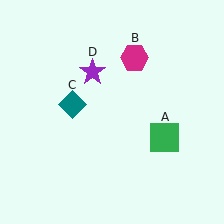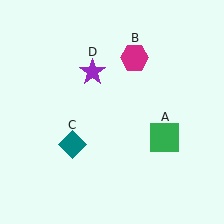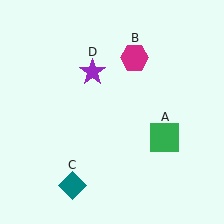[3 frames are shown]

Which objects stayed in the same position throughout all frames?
Green square (object A) and magenta hexagon (object B) and purple star (object D) remained stationary.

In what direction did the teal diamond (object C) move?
The teal diamond (object C) moved down.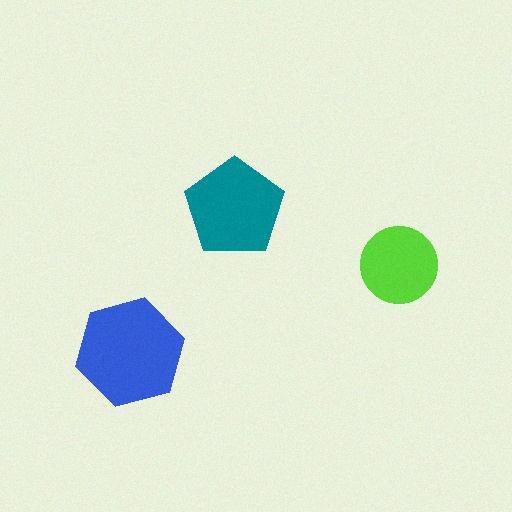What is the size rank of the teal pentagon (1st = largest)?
2nd.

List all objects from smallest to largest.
The lime circle, the teal pentagon, the blue hexagon.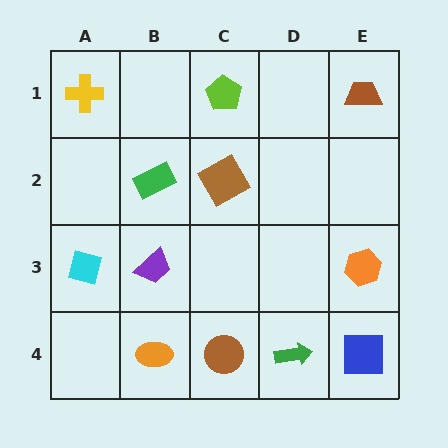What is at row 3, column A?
A cyan square.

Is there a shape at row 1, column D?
No, that cell is empty.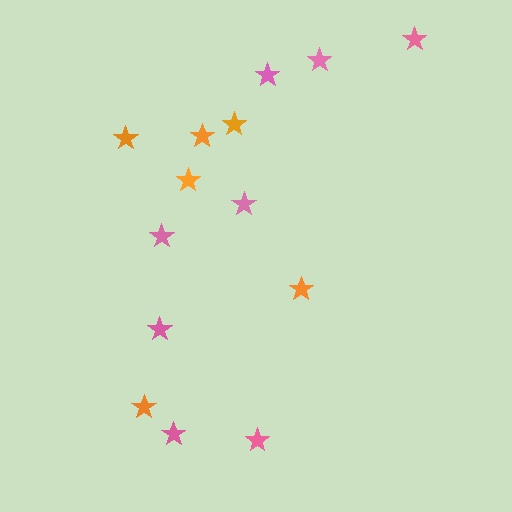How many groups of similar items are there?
There are 2 groups: one group of pink stars (8) and one group of orange stars (6).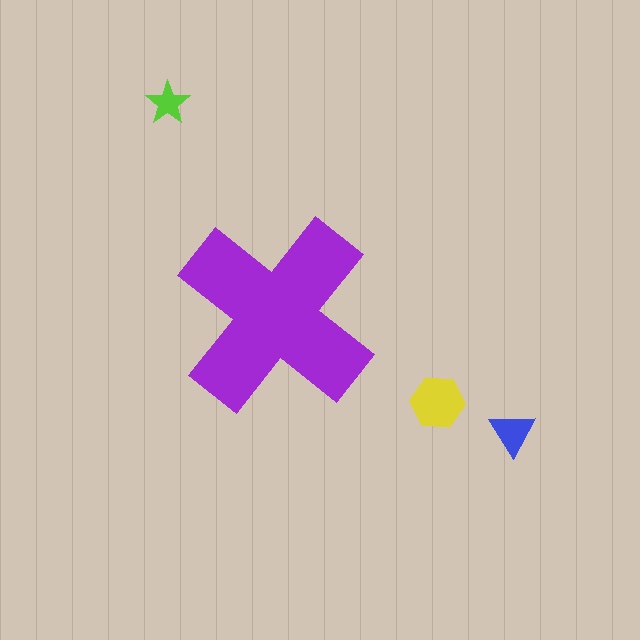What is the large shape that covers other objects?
A purple cross.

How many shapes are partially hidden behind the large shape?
0 shapes are partially hidden.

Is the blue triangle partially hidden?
No, the blue triangle is fully visible.